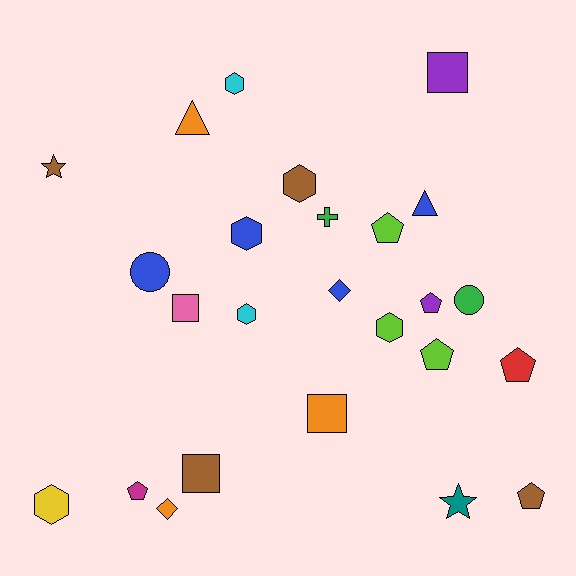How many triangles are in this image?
There are 2 triangles.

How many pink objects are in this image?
There is 1 pink object.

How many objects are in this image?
There are 25 objects.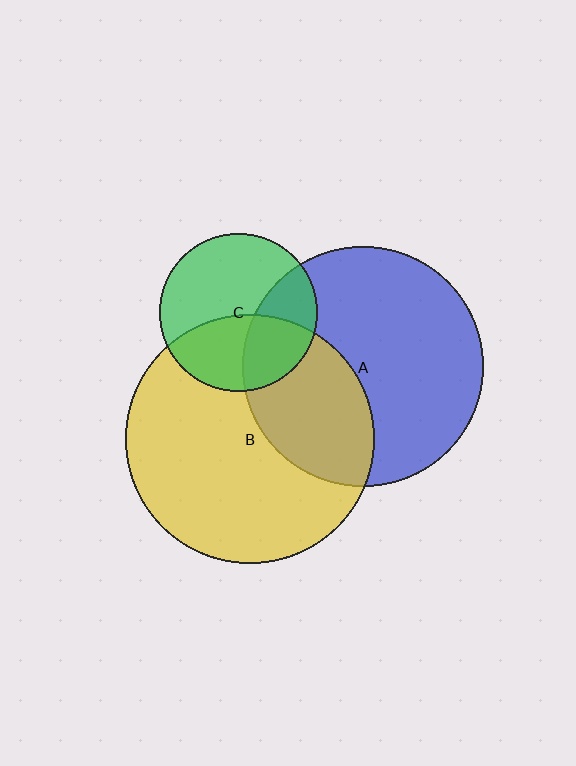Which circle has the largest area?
Circle B (yellow).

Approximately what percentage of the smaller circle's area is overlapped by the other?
Approximately 35%.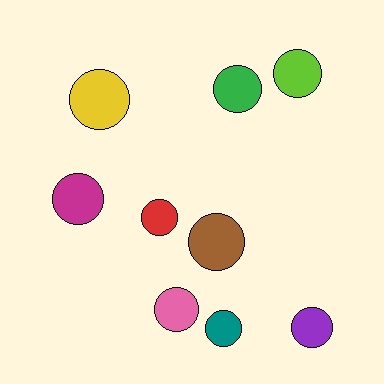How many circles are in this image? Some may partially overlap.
There are 9 circles.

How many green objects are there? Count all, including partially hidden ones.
There is 1 green object.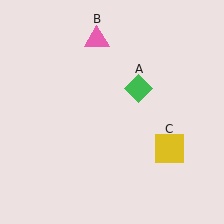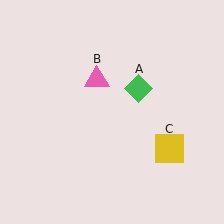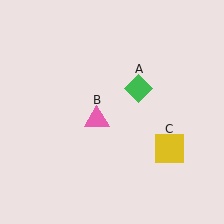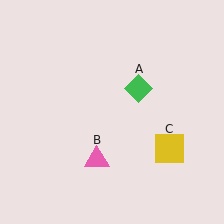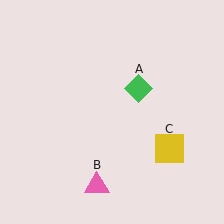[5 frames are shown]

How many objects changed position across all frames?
1 object changed position: pink triangle (object B).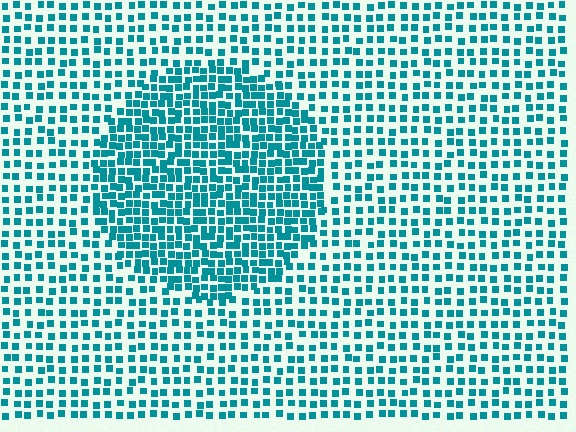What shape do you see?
I see a circle.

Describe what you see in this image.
The image contains small teal elements arranged at two different densities. A circle-shaped region is visible where the elements are more densely packed than the surrounding area.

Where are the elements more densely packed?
The elements are more densely packed inside the circle boundary.